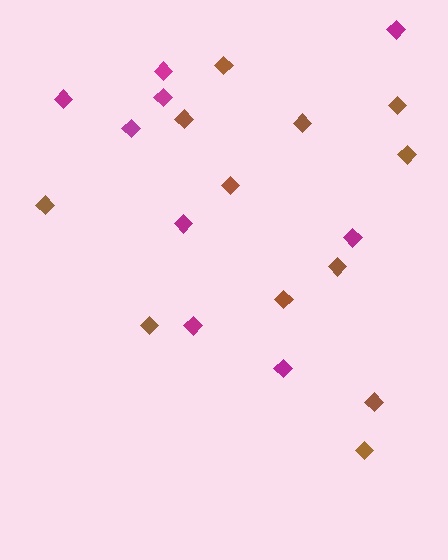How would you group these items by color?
There are 2 groups: one group of magenta diamonds (9) and one group of brown diamonds (12).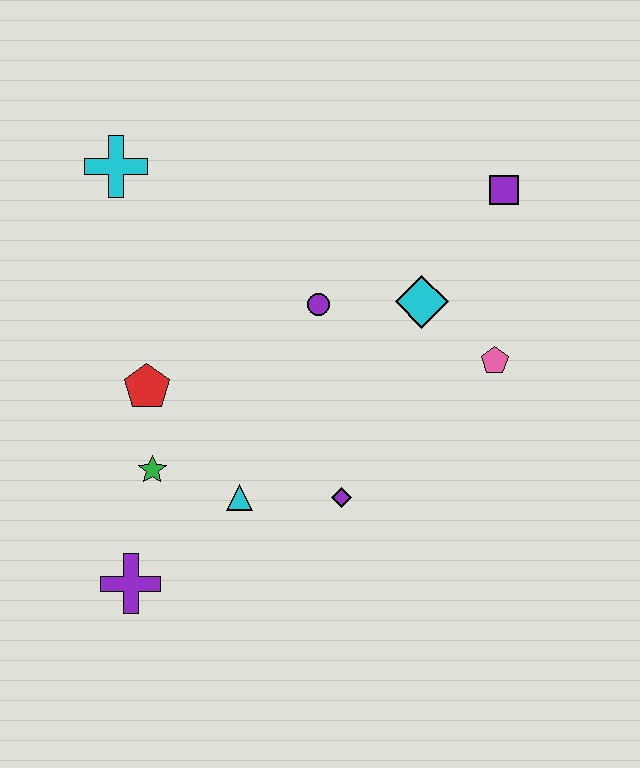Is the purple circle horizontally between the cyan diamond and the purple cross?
Yes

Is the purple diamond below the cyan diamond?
Yes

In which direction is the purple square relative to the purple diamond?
The purple square is above the purple diamond.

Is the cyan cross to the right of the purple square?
No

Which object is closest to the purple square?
The cyan diamond is closest to the purple square.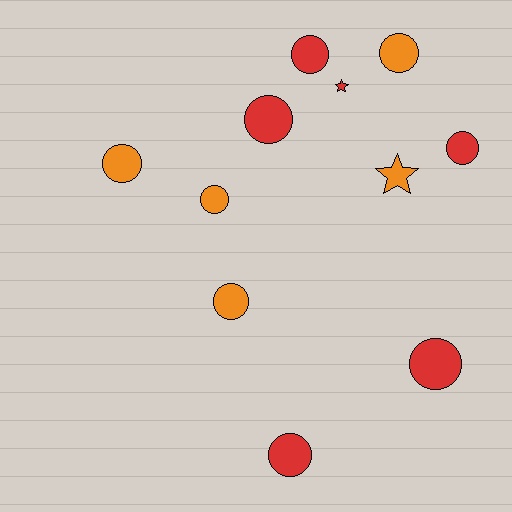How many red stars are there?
There is 1 red star.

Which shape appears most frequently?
Circle, with 9 objects.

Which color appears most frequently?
Red, with 6 objects.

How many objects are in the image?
There are 11 objects.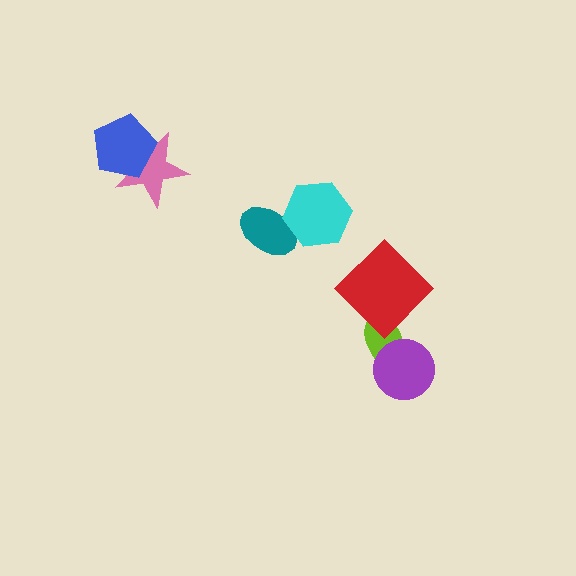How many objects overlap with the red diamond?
1 object overlaps with the red diamond.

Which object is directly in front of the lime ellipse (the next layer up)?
The red diamond is directly in front of the lime ellipse.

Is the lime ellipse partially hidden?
Yes, it is partially covered by another shape.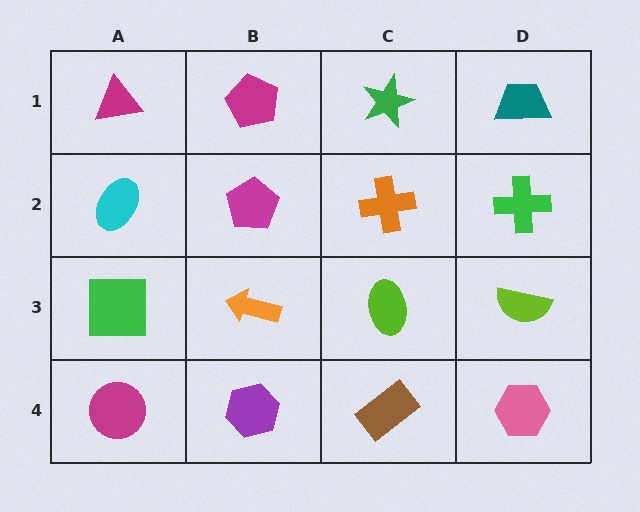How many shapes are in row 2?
4 shapes.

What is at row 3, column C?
A lime ellipse.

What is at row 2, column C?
An orange cross.